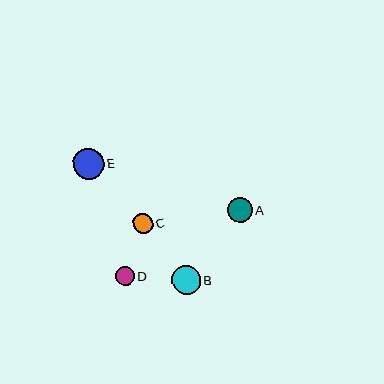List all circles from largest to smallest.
From largest to smallest: E, B, A, C, D.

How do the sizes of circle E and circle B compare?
Circle E and circle B are approximately the same size.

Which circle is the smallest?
Circle D is the smallest with a size of approximately 19 pixels.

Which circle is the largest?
Circle E is the largest with a size of approximately 31 pixels.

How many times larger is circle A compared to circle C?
Circle A is approximately 1.3 times the size of circle C.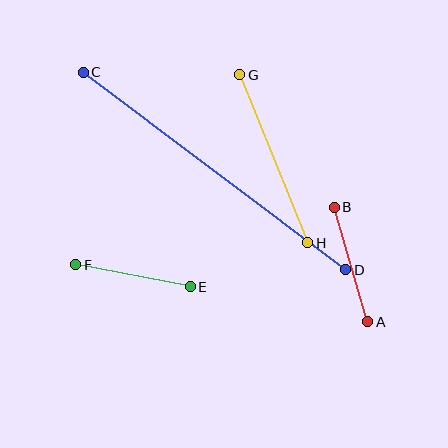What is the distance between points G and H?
The distance is approximately 181 pixels.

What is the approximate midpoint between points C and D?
The midpoint is at approximately (215, 171) pixels.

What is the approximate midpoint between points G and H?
The midpoint is at approximately (274, 159) pixels.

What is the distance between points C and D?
The distance is approximately 328 pixels.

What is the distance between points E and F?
The distance is approximately 117 pixels.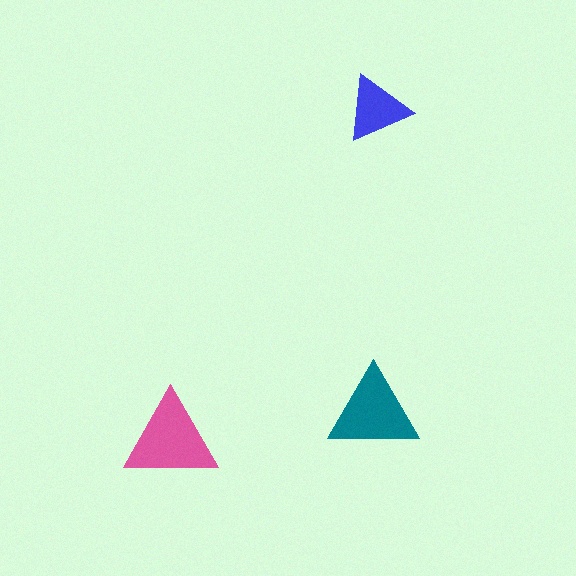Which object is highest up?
The blue triangle is topmost.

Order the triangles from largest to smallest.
the pink one, the teal one, the blue one.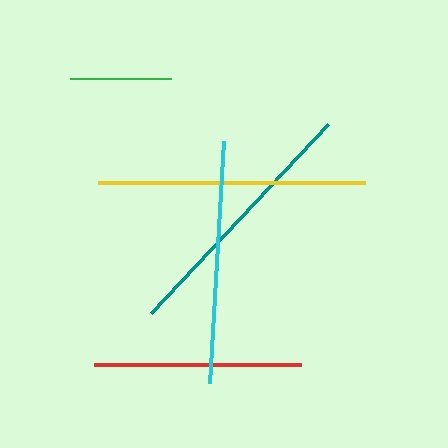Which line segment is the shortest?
The green line is the shortest at approximately 101 pixels.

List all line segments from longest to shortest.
From longest to shortest: yellow, teal, cyan, red, green.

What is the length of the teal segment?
The teal segment is approximately 259 pixels long.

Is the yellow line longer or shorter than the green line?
The yellow line is longer than the green line.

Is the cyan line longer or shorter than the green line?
The cyan line is longer than the green line.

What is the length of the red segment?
The red segment is approximately 206 pixels long.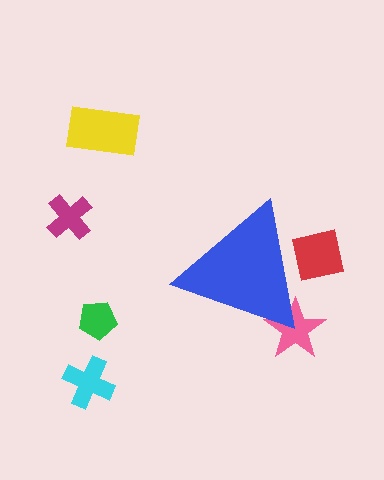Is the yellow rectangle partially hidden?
No, the yellow rectangle is fully visible.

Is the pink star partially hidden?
Yes, the pink star is partially hidden behind the blue triangle.